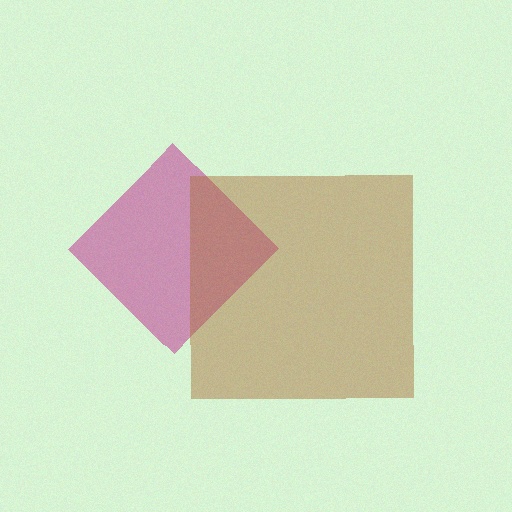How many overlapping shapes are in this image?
There are 2 overlapping shapes in the image.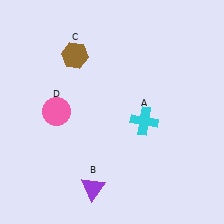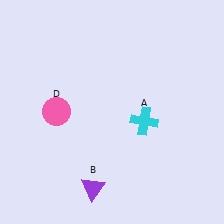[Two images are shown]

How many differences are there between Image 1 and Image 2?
There is 1 difference between the two images.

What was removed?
The brown hexagon (C) was removed in Image 2.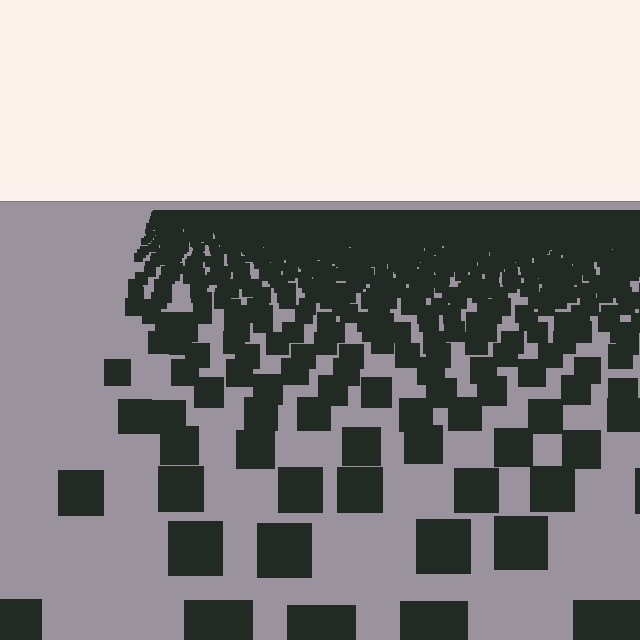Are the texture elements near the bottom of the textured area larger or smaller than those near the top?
Larger. Near the bottom, elements are closer to the viewer and appear at a bigger on-screen size.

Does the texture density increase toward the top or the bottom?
Density increases toward the top.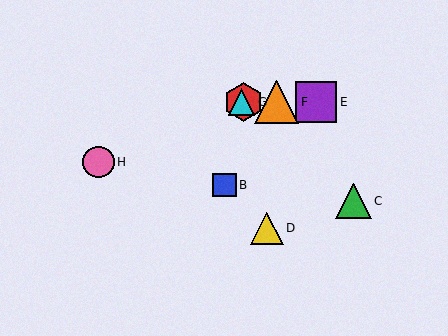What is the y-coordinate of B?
Object B is at y≈185.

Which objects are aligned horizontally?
Objects A, E, F, G are aligned horizontally.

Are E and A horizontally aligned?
Yes, both are at y≈102.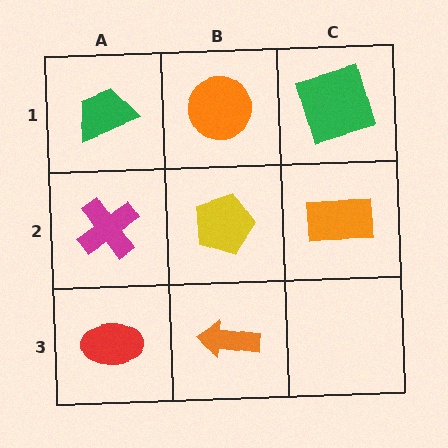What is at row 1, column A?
A green trapezoid.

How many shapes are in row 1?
3 shapes.